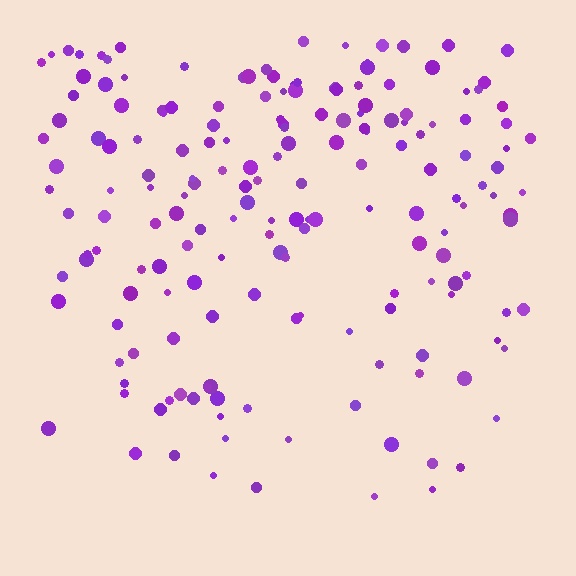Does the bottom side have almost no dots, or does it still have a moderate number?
Still a moderate number, just noticeably fewer than the top.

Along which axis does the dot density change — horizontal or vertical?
Vertical.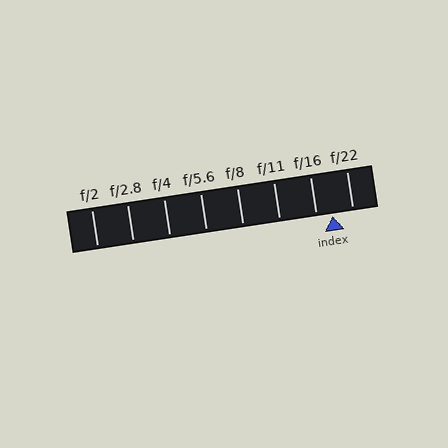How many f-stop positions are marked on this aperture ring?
There are 8 f-stop positions marked.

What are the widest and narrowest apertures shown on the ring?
The widest aperture shown is f/2 and the narrowest is f/22.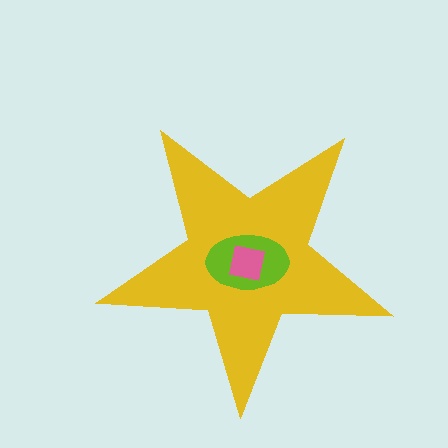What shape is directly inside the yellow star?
The lime ellipse.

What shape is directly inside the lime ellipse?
The pink square.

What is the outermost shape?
The yellow star.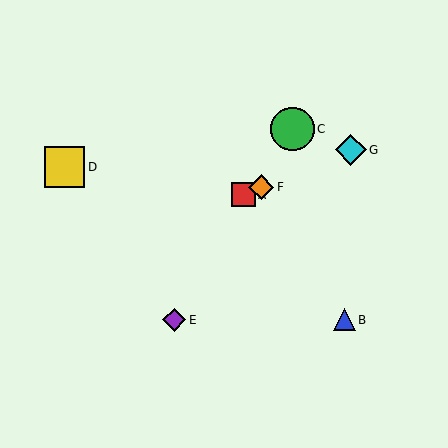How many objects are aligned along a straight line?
3 objects (A, F, G) are aligned along a straight line.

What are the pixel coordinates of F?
Object F is at (261, 187).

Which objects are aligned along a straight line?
Objects A, F, G are aligned along a straight line.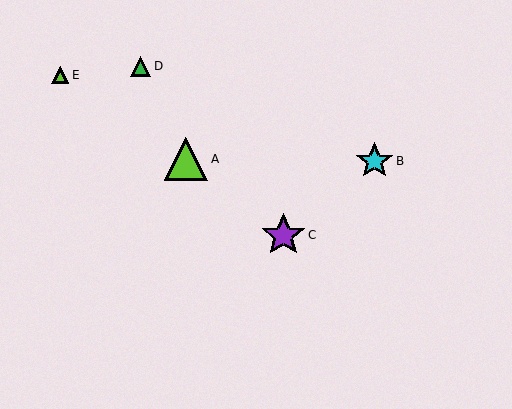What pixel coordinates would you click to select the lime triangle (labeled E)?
Click at (60, 75) to select the lime triangle E.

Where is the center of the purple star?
The center of the purple star is at (283, 235).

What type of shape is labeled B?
Shape B is a cyan star.